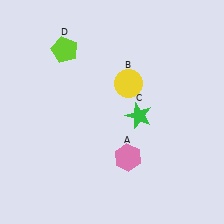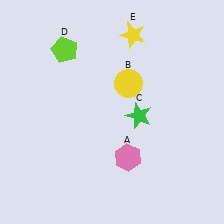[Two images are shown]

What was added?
A yellow star (E) was added in Image 2.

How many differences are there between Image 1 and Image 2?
There is 1 difference between the two images.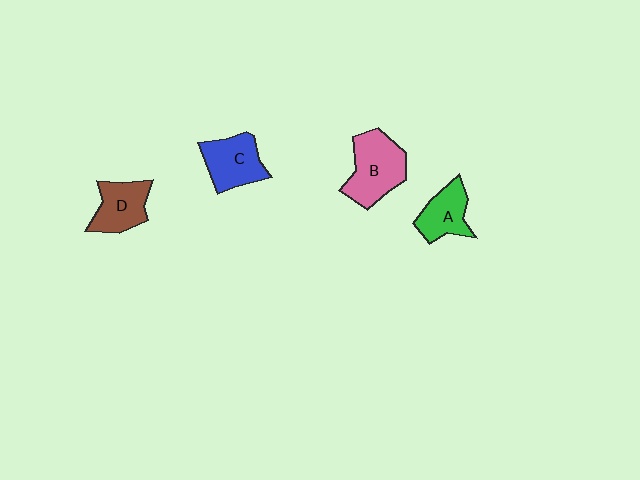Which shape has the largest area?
Shape B (pink).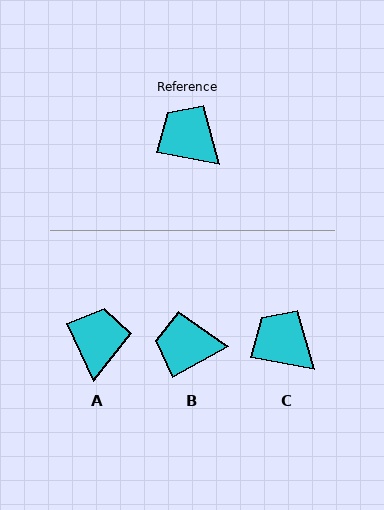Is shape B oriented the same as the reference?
No, it is off by about 40 degrees.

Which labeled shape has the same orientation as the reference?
C.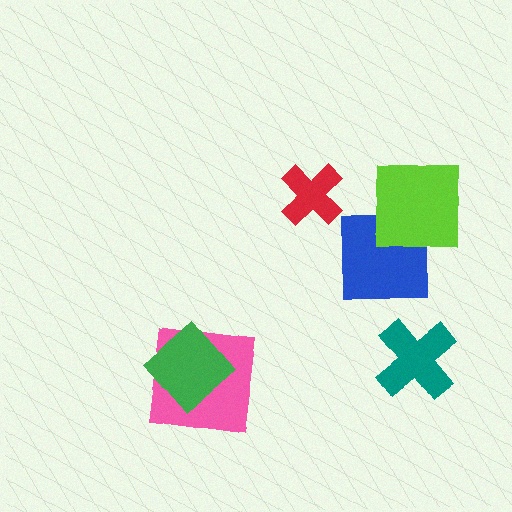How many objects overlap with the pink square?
1 object overlaps with the pink square.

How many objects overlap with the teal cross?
0 objects overlap with the teal cross.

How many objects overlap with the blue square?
1 object overlaps with the blue square.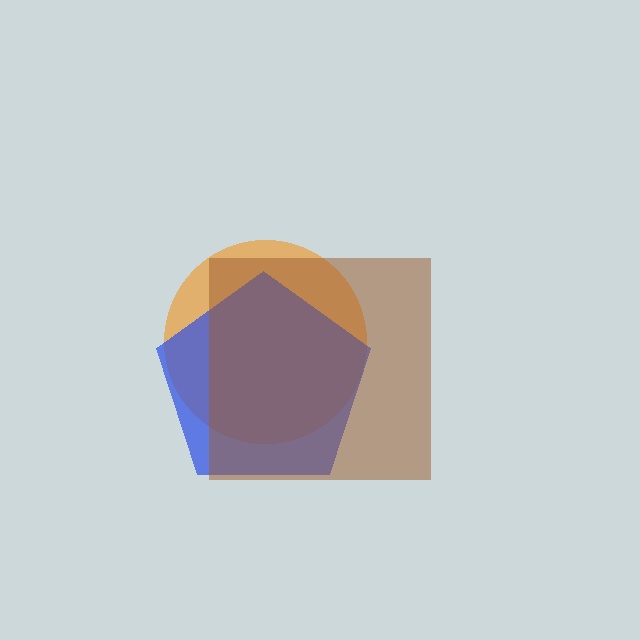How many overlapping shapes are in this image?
There are 3 overlapping shapes in the image.